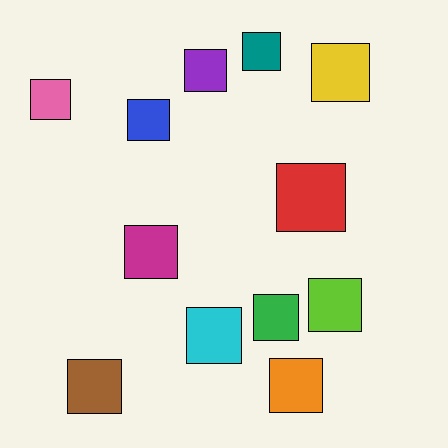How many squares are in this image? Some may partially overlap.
There are 12 squares.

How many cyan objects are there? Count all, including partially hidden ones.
There is 1 cyan object.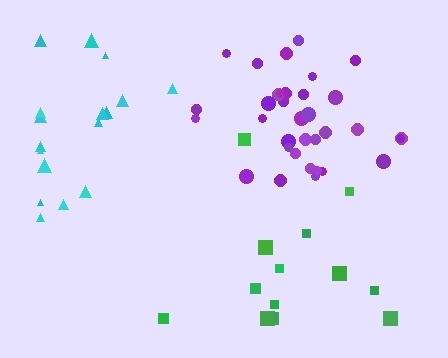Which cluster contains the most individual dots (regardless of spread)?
Purple (34).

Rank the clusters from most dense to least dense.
purple, cyan, green.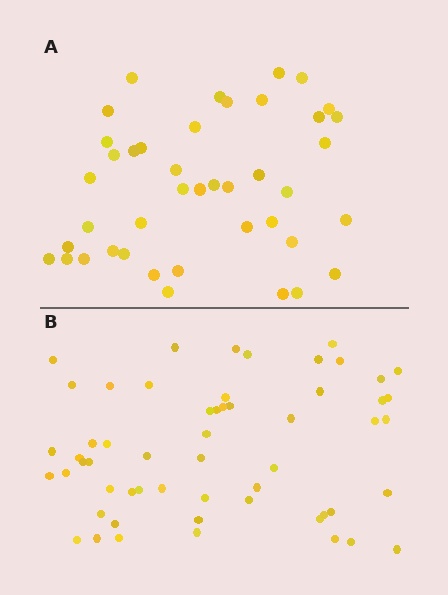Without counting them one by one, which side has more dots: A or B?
Region B (the bottom region) has more dots.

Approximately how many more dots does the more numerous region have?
Region B has approximately 15 more dots than region A.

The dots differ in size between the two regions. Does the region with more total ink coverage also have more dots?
No. Region A has more total ink coverage because its dots are larger, but region B actually contains more individual dots. Total area can be misleading — the number of items is what matters here.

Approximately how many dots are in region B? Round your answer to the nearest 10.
About 60 dots. (The exact count is 56, which rounds to 60.)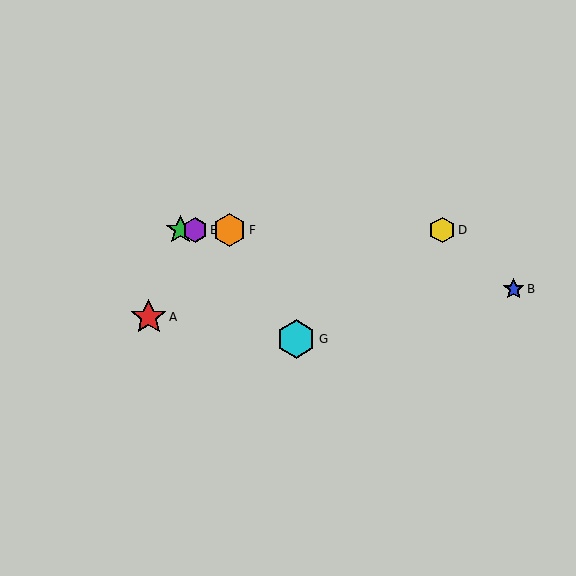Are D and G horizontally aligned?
No, D is at y≈230 and G is at y≈339.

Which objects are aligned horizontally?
Objects C, D, E, F are aligned horizontally.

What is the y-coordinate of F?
Object F is at y≈230.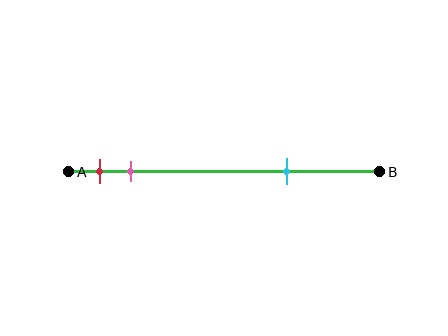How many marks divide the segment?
There are 3 marks dividing the segment.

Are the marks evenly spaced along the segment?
No, the marks are not evenly spaced.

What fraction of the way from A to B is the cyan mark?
The cyan mark is approximately 70% (0.7) of the way from A to B.